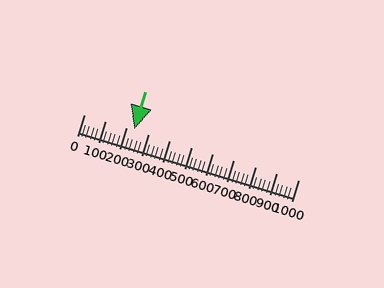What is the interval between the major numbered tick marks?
The major tick marks are spaced 100 units apart.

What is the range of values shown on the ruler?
The ruler shows values from 0 to 1000.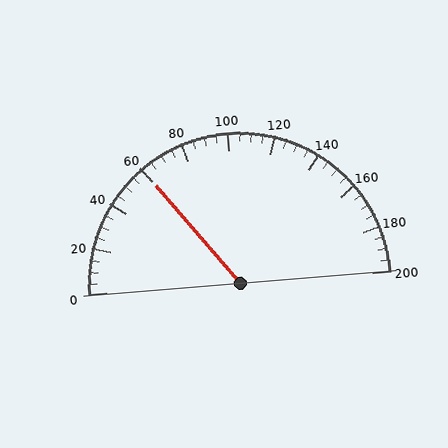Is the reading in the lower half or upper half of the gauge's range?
The reading is in the lower half of the range (0 to 200).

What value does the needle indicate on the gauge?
The needle indicates approximately 60.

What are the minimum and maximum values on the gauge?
The gauge ranges from 0 to 200.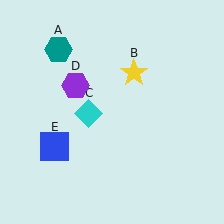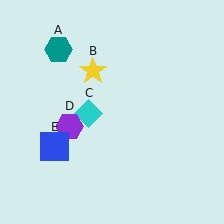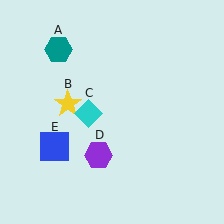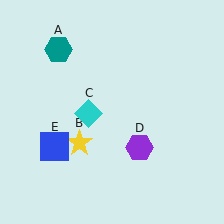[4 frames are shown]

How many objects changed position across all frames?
2 objects changed position: yellow star (object B), purple hexagon (object D).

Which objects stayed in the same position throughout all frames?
Teal hexagon (object A) and cyan diamond (object C) and blue square (object E) remained stationary.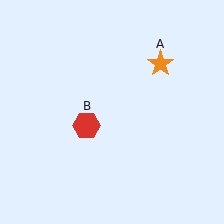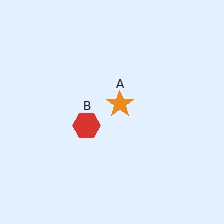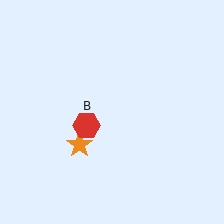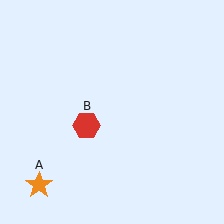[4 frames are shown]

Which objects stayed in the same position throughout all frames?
Red hexagon (object B) remained stationary.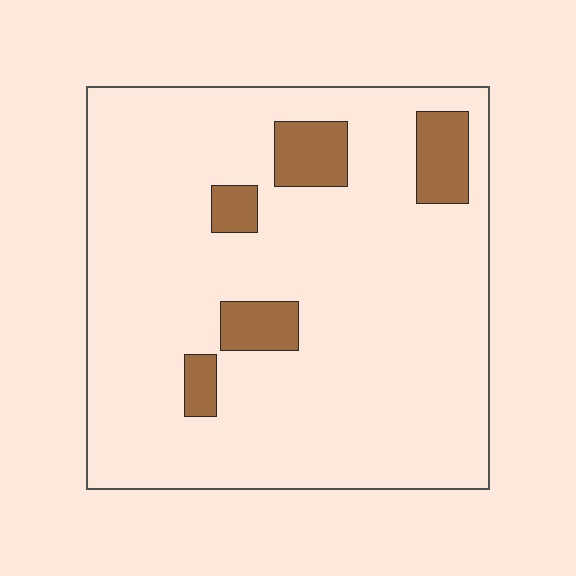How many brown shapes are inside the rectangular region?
5.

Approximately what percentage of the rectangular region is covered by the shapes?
Approximately 10%.